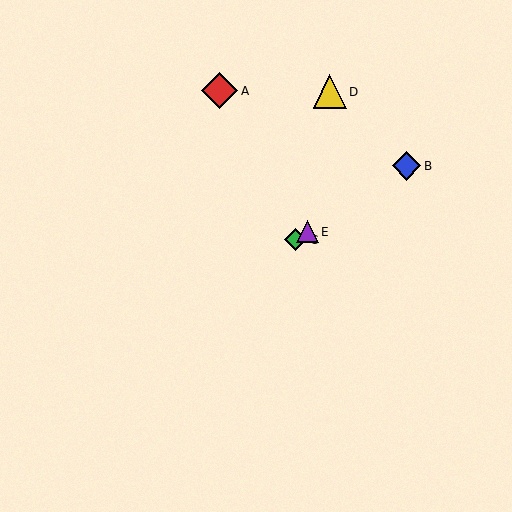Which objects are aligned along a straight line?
Objects B, C, E are aligned along a straight line.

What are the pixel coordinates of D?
Object D is at (330, 92).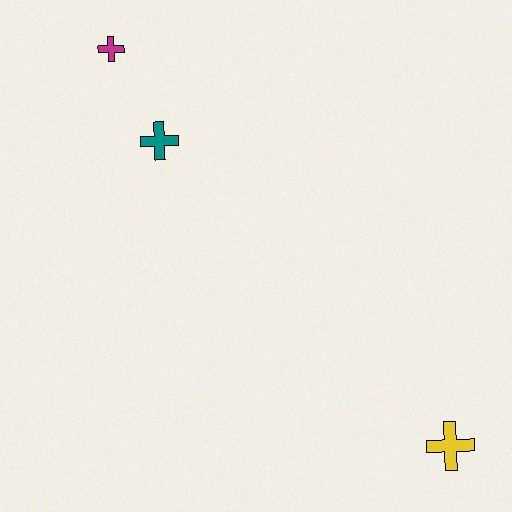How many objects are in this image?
There are 3 objects.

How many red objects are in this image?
There are no red objects.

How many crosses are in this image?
There are 3 crosses.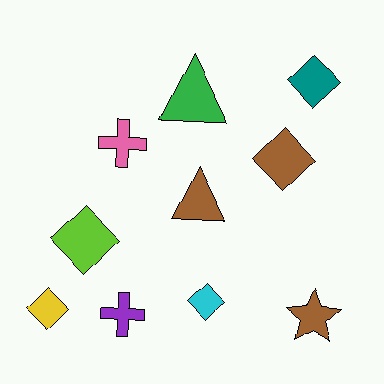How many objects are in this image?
There are 10 objects.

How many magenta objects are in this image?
There are no magenta objects.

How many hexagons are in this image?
There are no hexagons.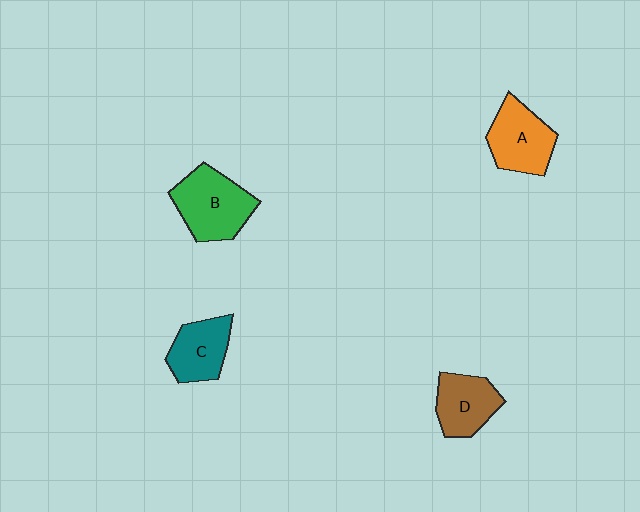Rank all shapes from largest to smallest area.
From largest to smallest: B (green), A (orange), D (brown), C (teal).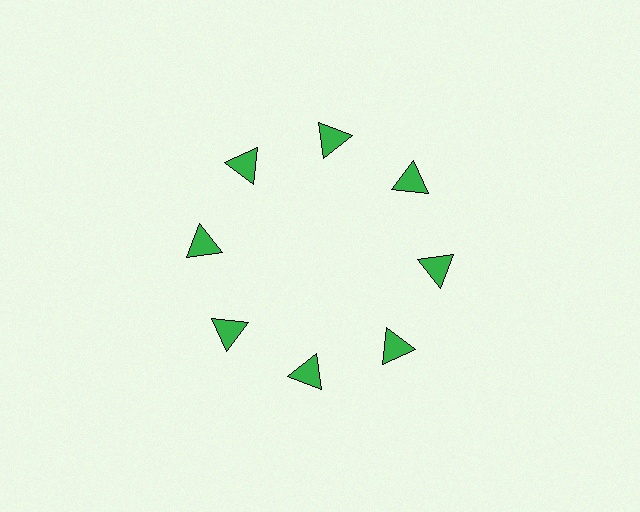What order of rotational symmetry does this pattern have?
This pattern has 8-fold rotational symmetry.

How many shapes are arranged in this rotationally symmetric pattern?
There are 8 shapes, arranged in 8 groups of 1.